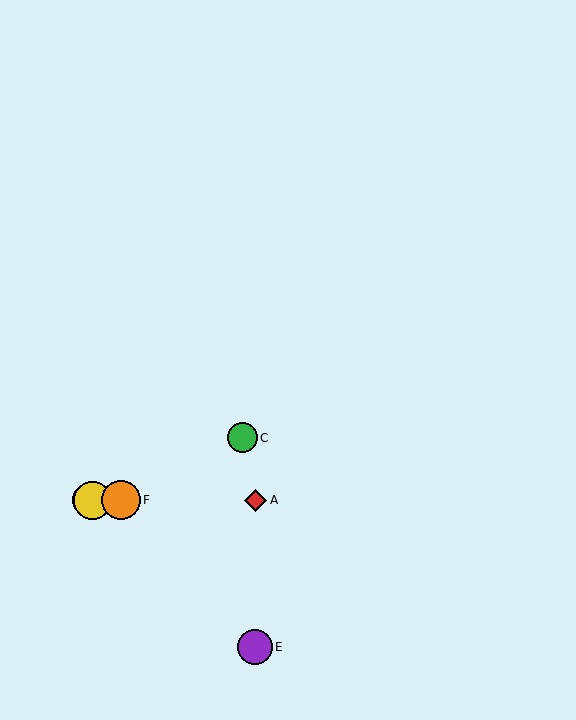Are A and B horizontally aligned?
Yes, both are at y≈500.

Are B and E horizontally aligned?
No, B is at y≈500 and E is at y≈647.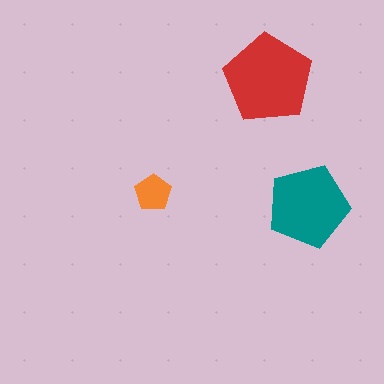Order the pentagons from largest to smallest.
the red one, the teal one, the orange one.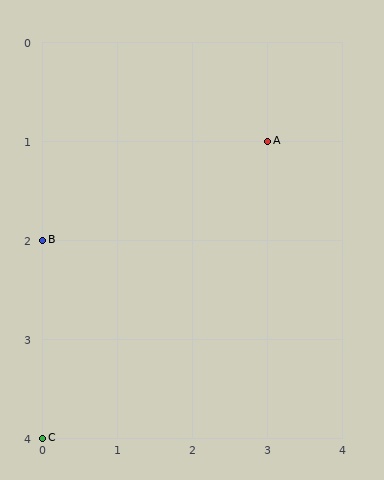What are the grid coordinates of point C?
Point C is at grid coordinates (0, 4).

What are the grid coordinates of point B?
Point B is at grid coordinates (0, 2).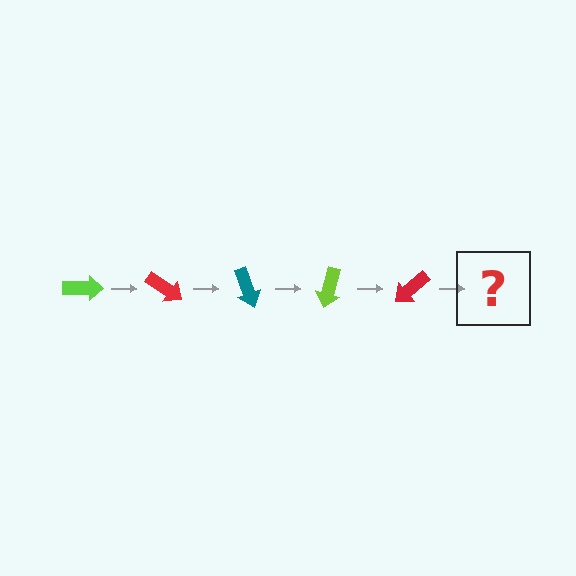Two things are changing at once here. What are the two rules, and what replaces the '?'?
The two rules are that it rotates 35 degrees each step and the color cycles through lime, red, and teal. The '?' should be a teal arrow, rotated 175 degrees from the start.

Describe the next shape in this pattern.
It should be a teal arrow, rotated 175 degrees from the start.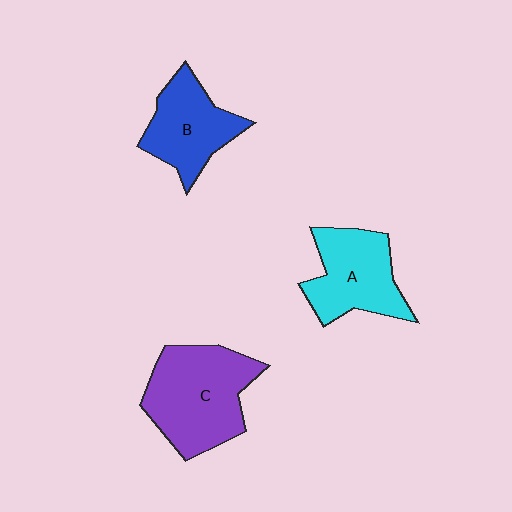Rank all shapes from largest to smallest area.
From largest to smallest: C (purple), A (cyan), B (blue).